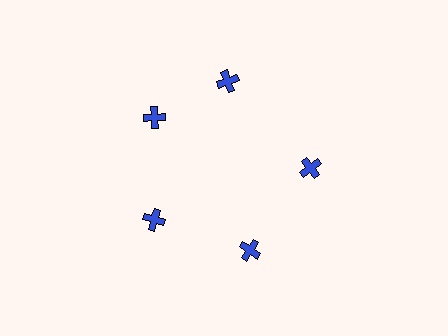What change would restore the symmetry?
The symmetry would be restored by rotating it back into even spacing with its neighbors so that all 5 crosses sit at equal angles and equal distance from the center.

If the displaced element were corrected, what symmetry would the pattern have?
It would have 5-fold rotational symmetry — the pattern would map onto itself every 72 degrees.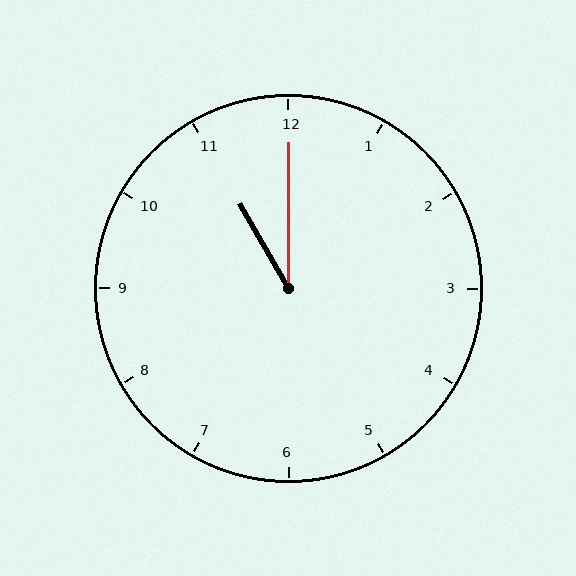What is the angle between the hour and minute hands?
Approximately 30 degrees.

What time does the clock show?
11:00.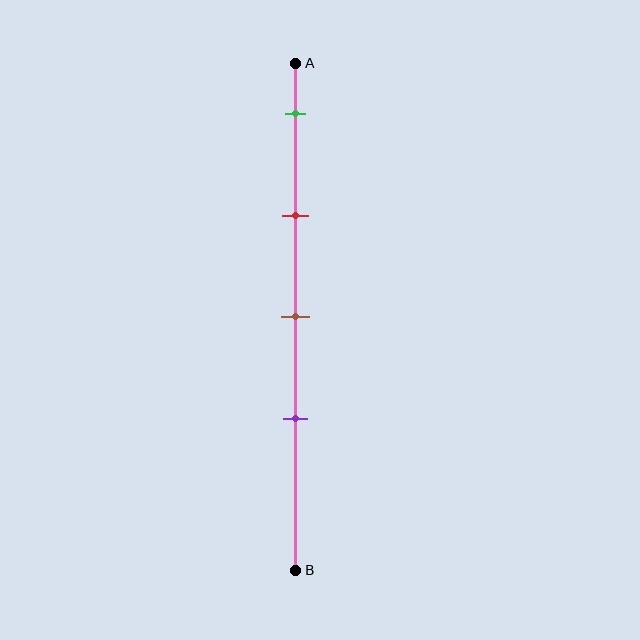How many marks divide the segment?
There are 4 marks dividing the segment.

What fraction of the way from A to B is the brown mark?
The brown mark is approximately 50% (0.5) of the way from A to B.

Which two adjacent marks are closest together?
The brown and purple marks are the closest adjacent pair.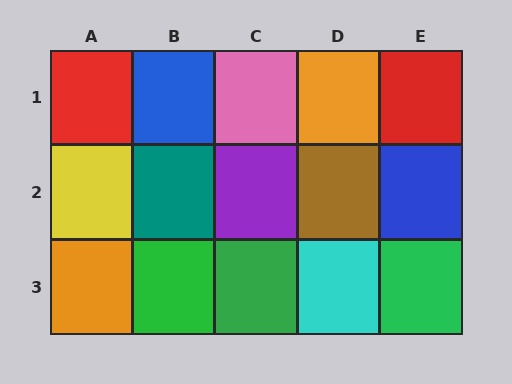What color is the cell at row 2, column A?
Yellow.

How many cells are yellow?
1 cell is yellow.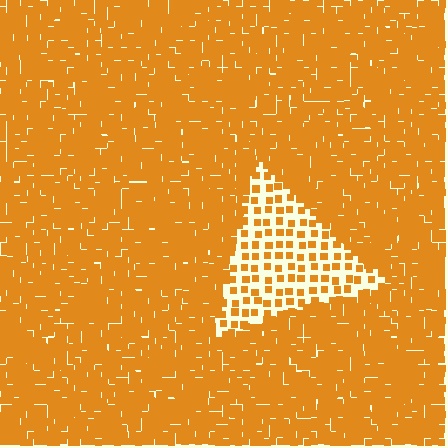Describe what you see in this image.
The image contains small orange elements arranged at two different densities. A triangle-shaped region is visible where the elements are less densely packed than the surrounding area.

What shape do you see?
I see a triangle.